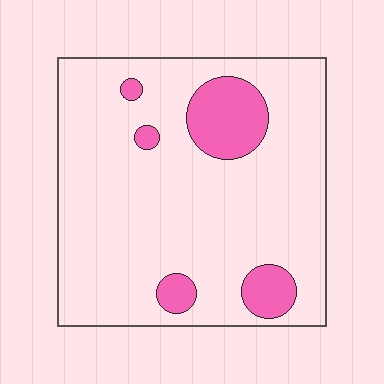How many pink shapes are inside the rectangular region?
5.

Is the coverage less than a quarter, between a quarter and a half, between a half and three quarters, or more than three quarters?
Less than a quarter.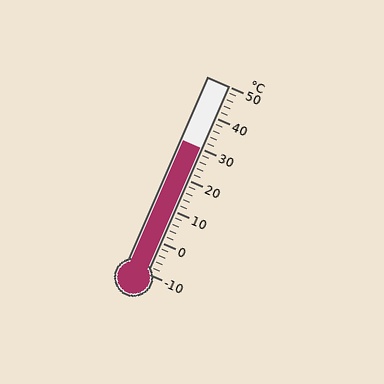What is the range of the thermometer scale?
The thermometer scale ranges from -10°C to 50°C.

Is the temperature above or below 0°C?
The temperature is above 0°C.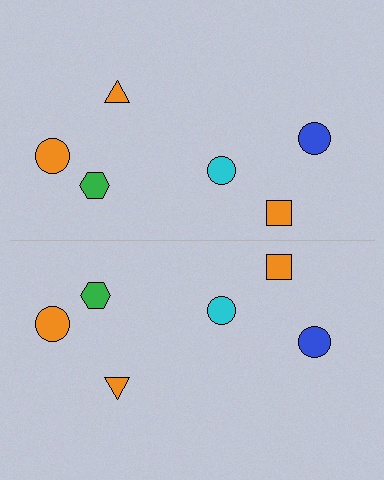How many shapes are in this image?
There are 12 shapes in this image.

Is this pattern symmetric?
Yes, this pattern has bilateral (reflection) symmetry.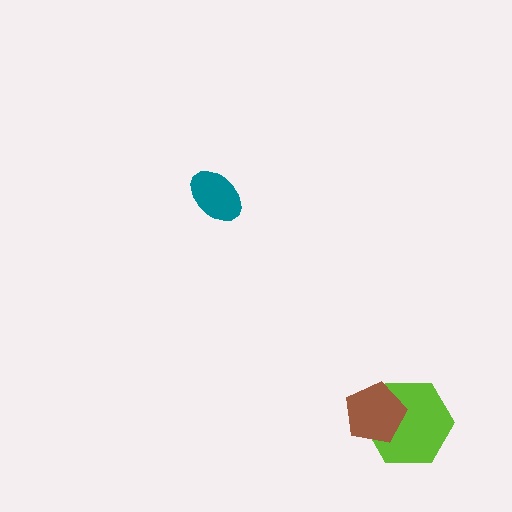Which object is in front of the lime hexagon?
The brown pentagon is in front of the lime hexagon.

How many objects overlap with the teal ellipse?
0 objects overlap with the teal ellipse.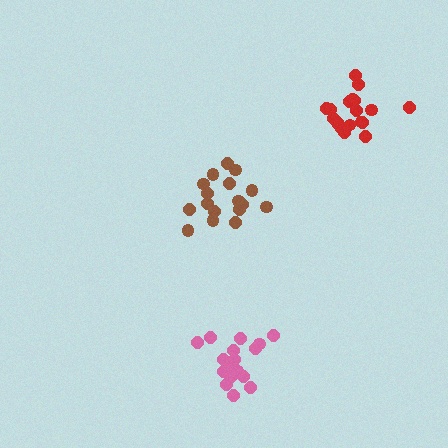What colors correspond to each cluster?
The clusters are colored: brown, pink, red.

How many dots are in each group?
Group 1: 17 dots, Group 2: 18 dots, Group 3: 20 dots (55 total).